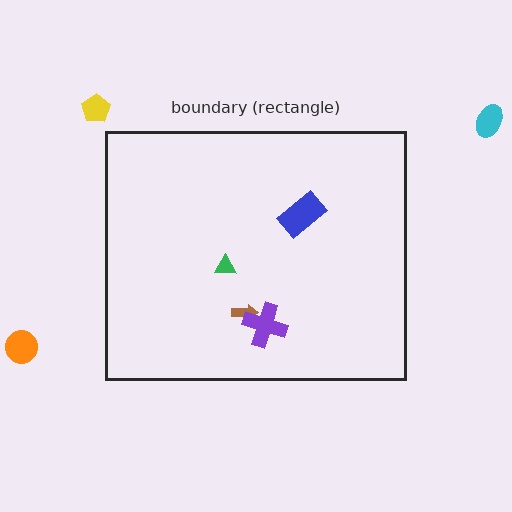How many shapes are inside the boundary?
4 inside, 3 outside.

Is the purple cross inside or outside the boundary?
Inside.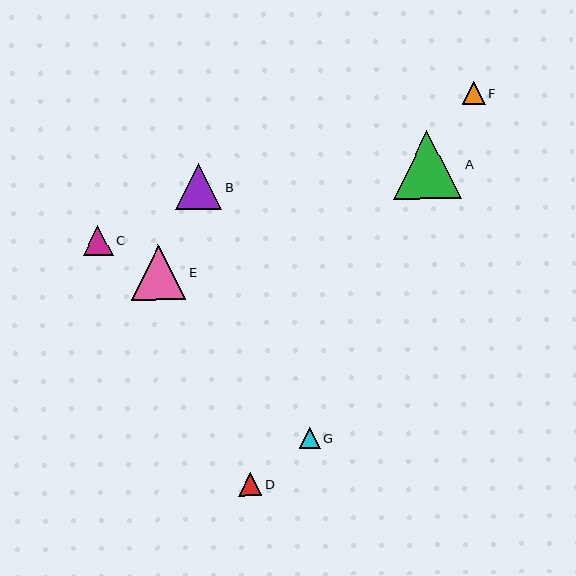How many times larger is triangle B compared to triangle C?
Triangle B is approximately 1.5 times the size of triangle C.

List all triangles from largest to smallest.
From largest to smallest: A, E, B, C, D, F, G.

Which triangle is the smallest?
Triangle G is the smallest with a size of approximately 21 pixels.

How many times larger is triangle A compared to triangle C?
Triangle A is approximately 2.2 times the size of triangle C.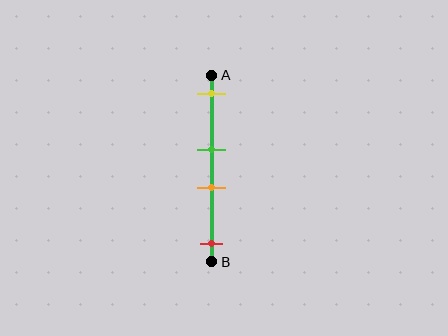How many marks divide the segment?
There are 4 marks dividing the segment.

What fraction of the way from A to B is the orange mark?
The orange mark is approximately 60% (0.6) of the way from A to B.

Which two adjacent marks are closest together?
The green and orange marks are the closest adjacent pair.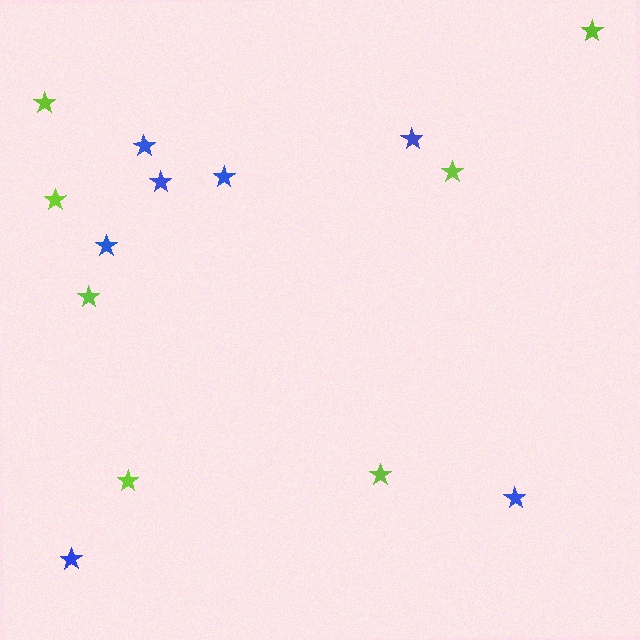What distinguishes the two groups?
There are 2 groups: one group of blue stars (7) and one group of lime stars (7).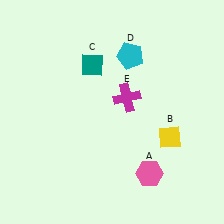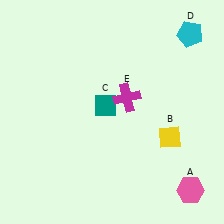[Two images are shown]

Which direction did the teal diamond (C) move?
The teal diamond (C) moved down.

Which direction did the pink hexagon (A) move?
The pink hexagon (A) moved right.